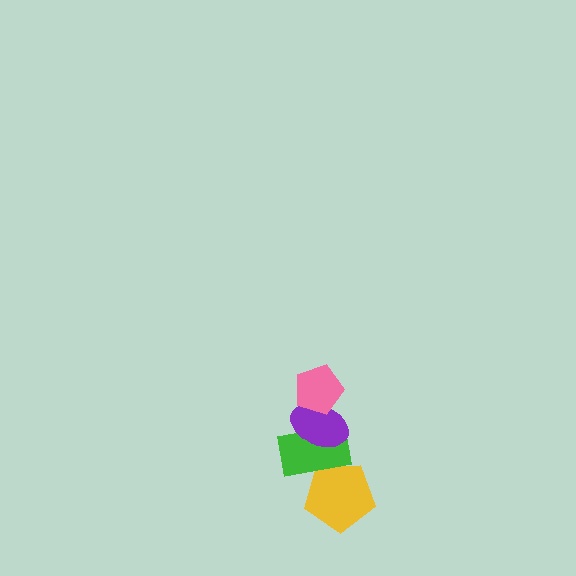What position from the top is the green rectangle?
The green rectangle is 3rd from the top.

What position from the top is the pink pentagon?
The pink pentagon is 1st from the top.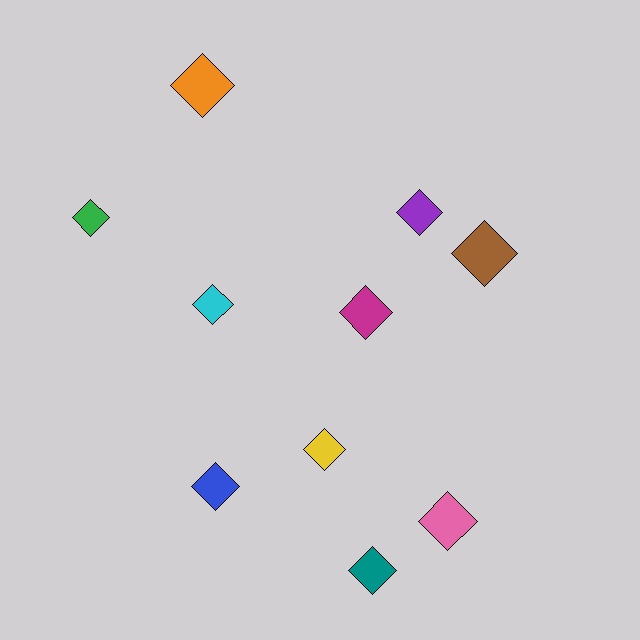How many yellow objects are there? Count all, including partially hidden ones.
There is 1 yellow object.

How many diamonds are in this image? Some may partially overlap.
There are 10 diamonds.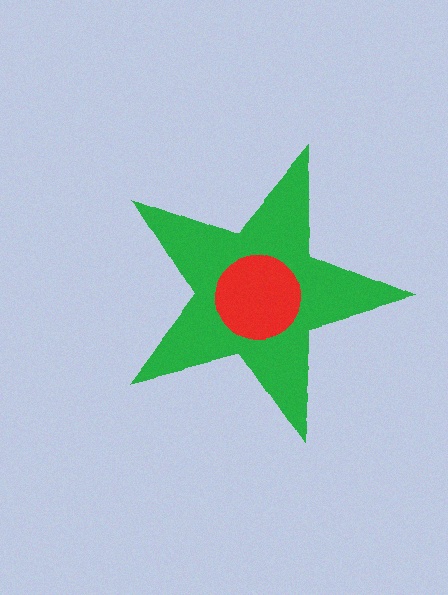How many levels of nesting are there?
2.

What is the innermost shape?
The red circle.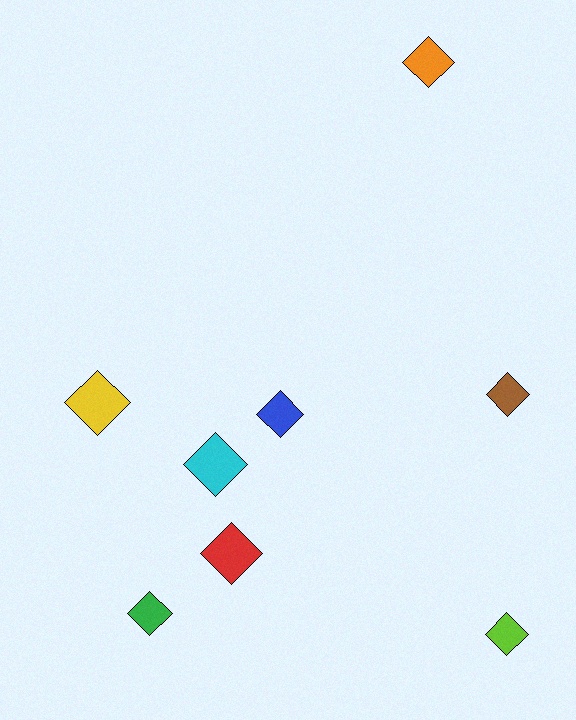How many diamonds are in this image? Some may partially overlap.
There are 8 diamonds.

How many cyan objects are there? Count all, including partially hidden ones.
There is 1 cyan object.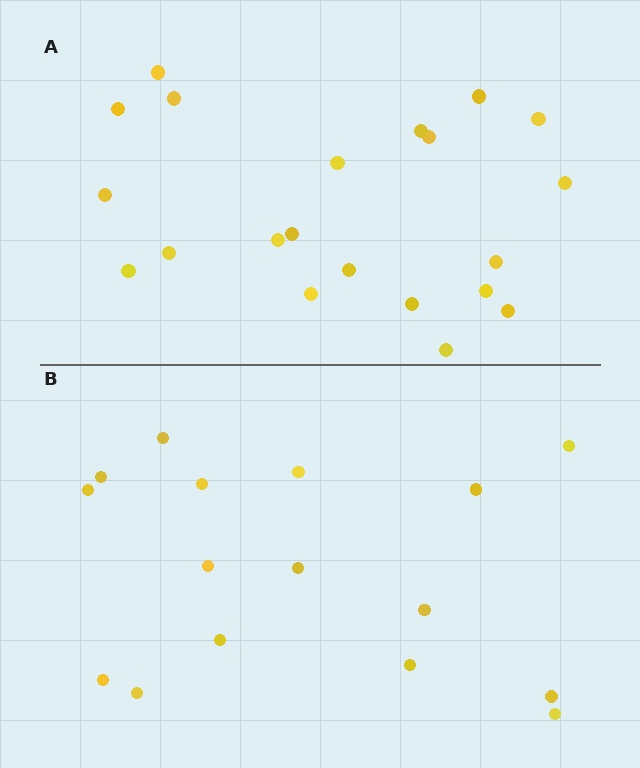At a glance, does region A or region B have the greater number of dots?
Region A (the top region) has more dots.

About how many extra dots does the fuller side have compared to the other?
Region A has about 5 more dots than region B.